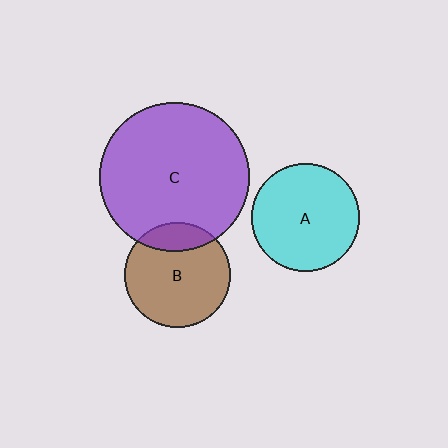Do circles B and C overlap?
Yes.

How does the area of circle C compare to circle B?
Approximately 2.0 times.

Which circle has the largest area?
Circle C (purple).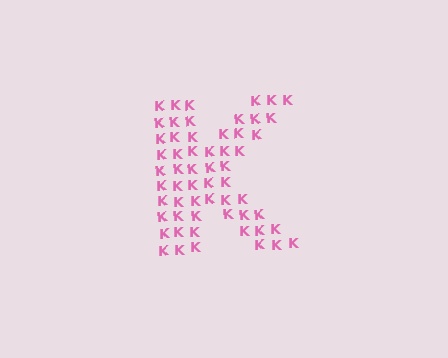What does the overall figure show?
The overall figure shows the letter K.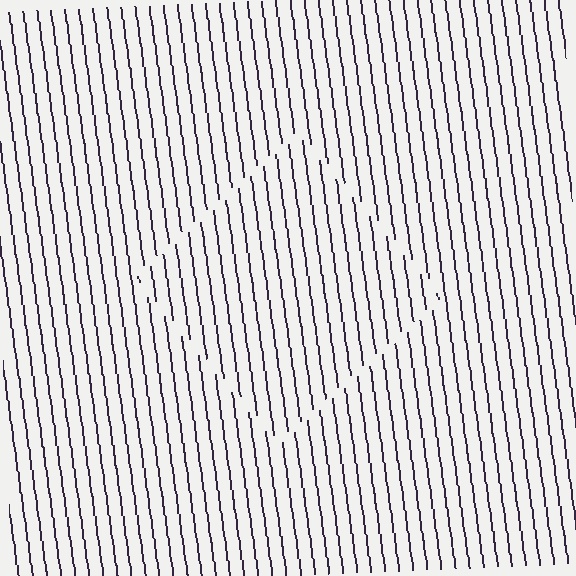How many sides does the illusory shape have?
4 sides — the line-ends trace a square.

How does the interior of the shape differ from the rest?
The interior of the shape contains the same grating, shifted by half a period — the contour is defined by the phase discontinuity where line-ends from the inner and outer gratings abut.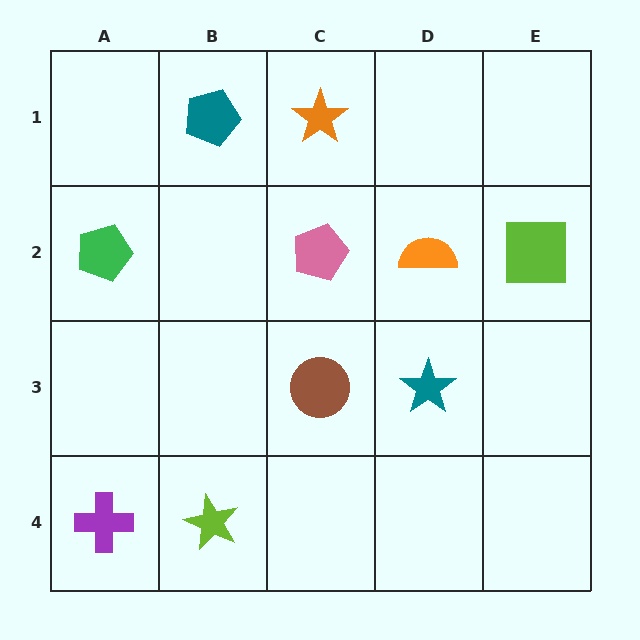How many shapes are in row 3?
2 shapes.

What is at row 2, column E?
A lime square.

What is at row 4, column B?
A lime star.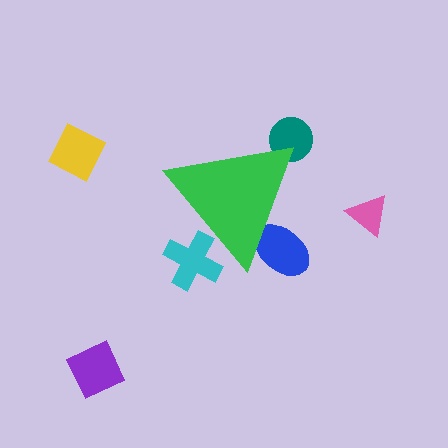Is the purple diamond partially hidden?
No, the purple diamond is fully visible.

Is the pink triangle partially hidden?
No, the pink triangle is fully visible.